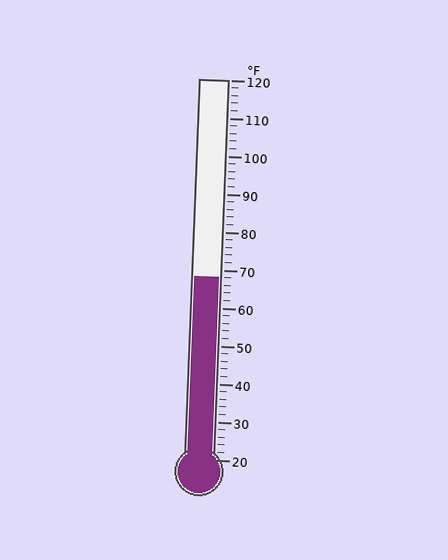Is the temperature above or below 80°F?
The temperature is below 80°F.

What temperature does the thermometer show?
The thermometer shows approximately 68°F.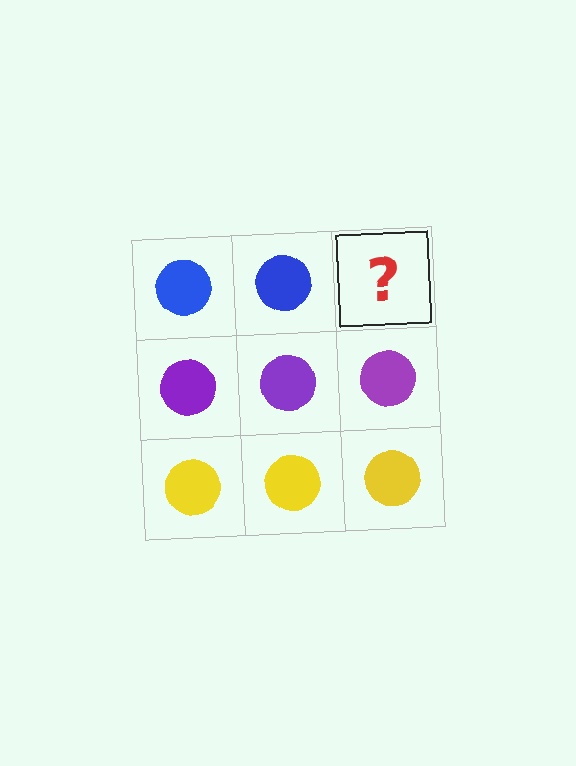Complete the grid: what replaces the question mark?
The question mark should be replaced with a blue circle.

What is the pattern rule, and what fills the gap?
The rule is that each row has a consistent color. The gap should be filled with a blue circle.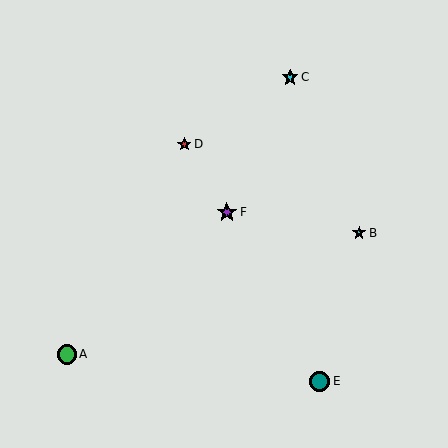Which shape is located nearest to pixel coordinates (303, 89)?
The cyan star (labeled C) at (290, 77) is nearest to that location.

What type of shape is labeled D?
Shape D is a red star.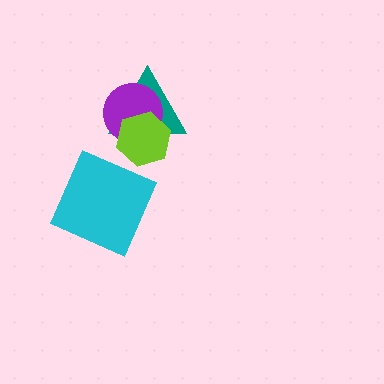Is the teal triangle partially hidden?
Yes, it is partially covered by another shape.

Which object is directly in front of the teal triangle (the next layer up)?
The purple circle is directly in front of the teal triangle.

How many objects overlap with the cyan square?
0 objects overlap with the cyan square.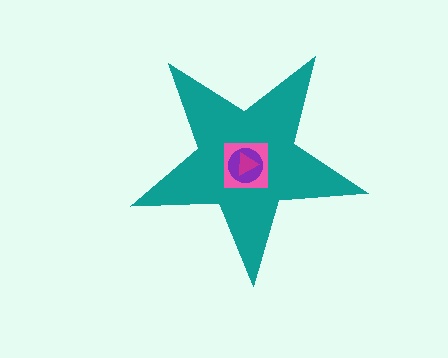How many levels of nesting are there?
4.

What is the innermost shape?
The magenta triangle.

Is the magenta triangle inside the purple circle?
Yes.